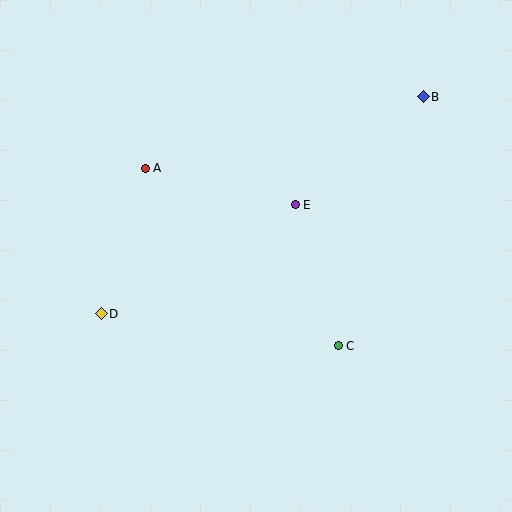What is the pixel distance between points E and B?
The distance between E and B is 168 pixels.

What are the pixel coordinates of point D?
Point D is at (101, 314).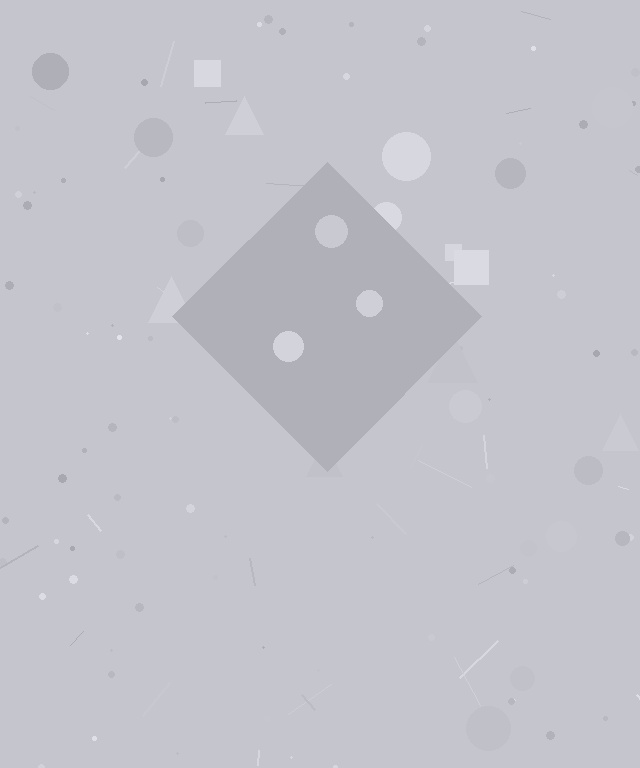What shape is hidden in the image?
A diamond is hidden in the image.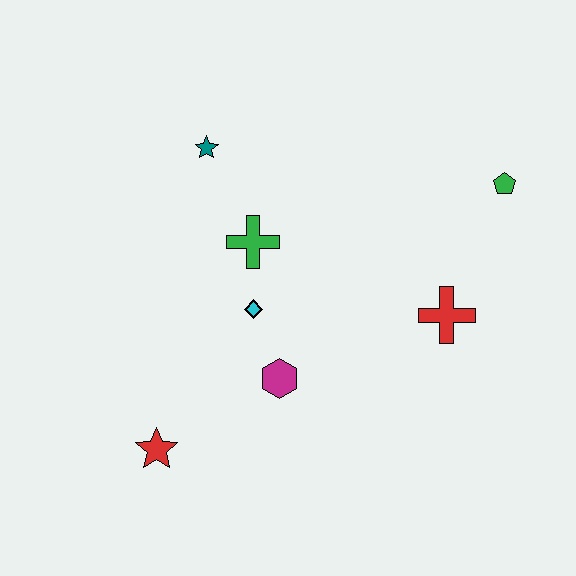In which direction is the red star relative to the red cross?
The red star is to the left of the red cross.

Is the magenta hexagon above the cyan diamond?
No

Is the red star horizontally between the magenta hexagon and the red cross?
No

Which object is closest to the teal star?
The green cross is closest to the teal star.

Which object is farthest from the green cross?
The green pentagon is farthest from the green cross.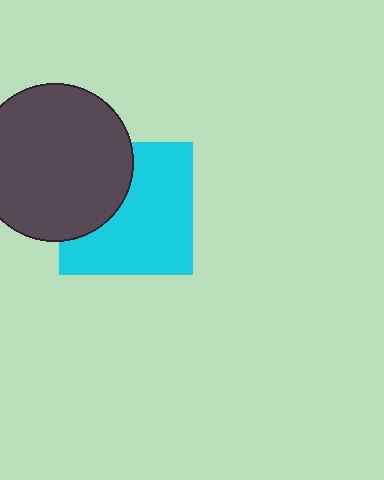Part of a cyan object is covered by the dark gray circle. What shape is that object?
It is a square.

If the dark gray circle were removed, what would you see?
You would see the complete cyan square.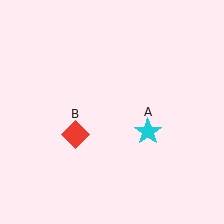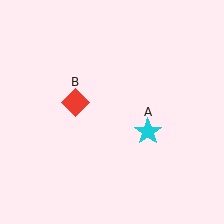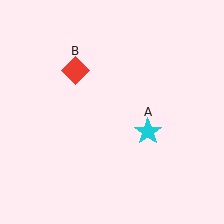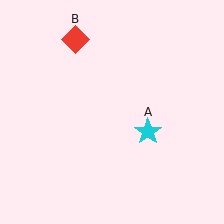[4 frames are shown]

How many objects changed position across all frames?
1 object changed position: red diamond (object B).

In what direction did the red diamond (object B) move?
The red diamond (object B) moved up.